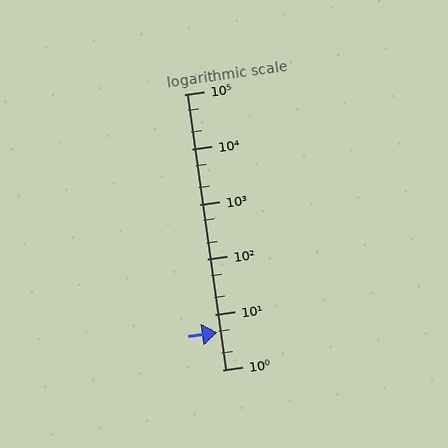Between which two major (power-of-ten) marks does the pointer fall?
The pointer is between 1 and 10.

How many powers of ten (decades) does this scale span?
The scale spans 5 decades, from 1 to 100000.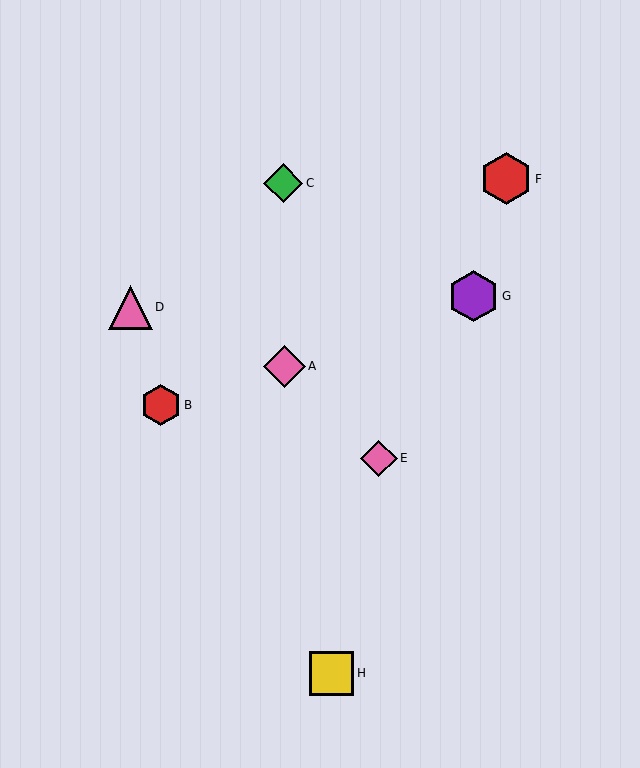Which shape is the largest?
The red hexagon (labeled F) is the largest.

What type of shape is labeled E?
Shape E is a pink diamond.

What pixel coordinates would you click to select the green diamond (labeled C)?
Click at (283, 183) to select the green diamond C.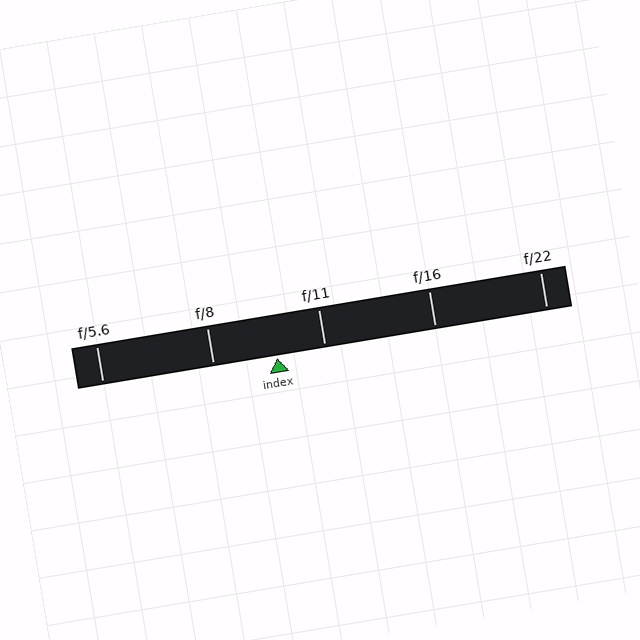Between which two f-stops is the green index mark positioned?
The index mark is between f/8 and f/11.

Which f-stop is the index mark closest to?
The index mark is closest to f/11.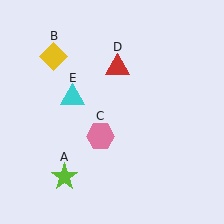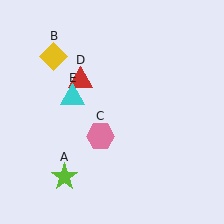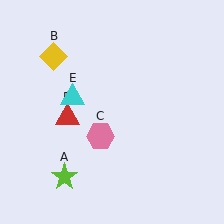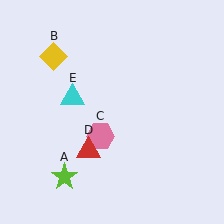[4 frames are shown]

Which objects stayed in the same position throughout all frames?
Lime star (object A) and yellow diamond (object B) and pink hexagon (object C) and cyan triangle (object E) remained stationary.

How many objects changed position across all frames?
1 object changed position: red triangle (object D).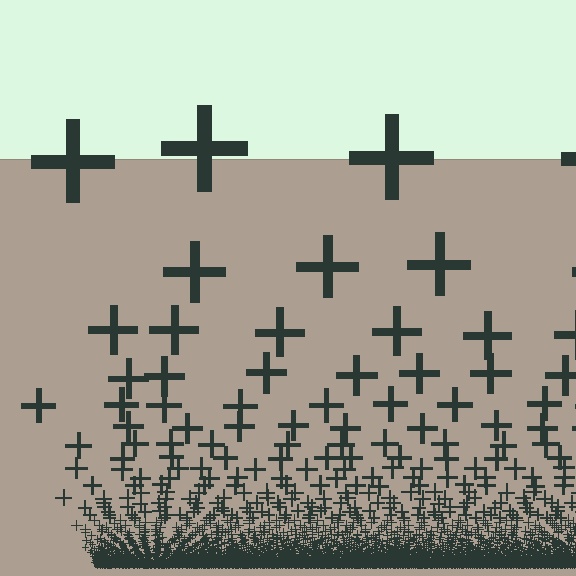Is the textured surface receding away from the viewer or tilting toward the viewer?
The surface appears to tilt toward the viewer. Texture elements get larger and sparser toward the top.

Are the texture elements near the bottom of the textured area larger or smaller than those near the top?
Smaller. The gradient is inverted — elements near the bottom are smaller and denser.